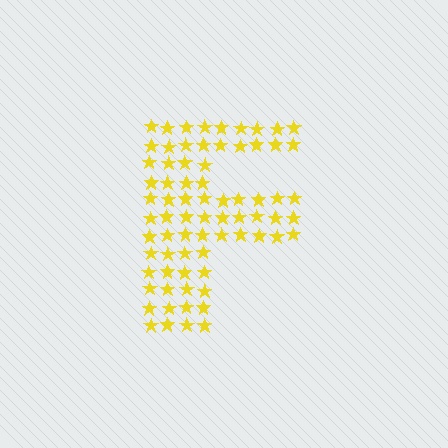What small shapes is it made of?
It is made of small stars.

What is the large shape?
The large shape is the letter F.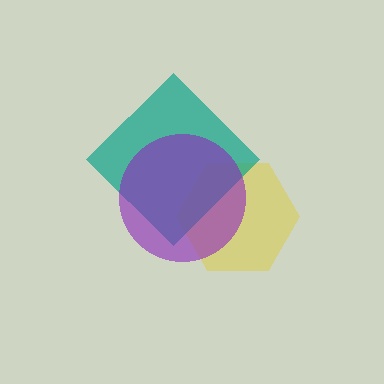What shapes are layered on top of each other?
The layered shapes are: a yellow hexagon, a teal diamond, a purple circle.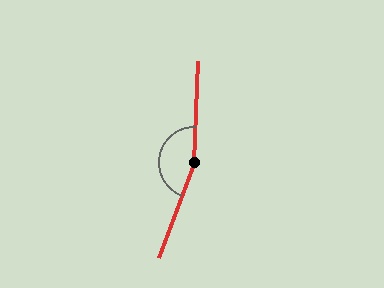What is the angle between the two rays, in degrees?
Approximately 162 degrees.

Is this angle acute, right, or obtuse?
It is obtuse.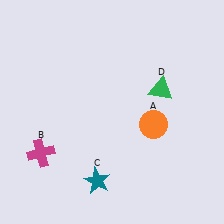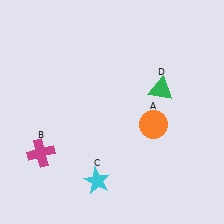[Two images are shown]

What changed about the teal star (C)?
In Image 1, C is teal. In Image 2, it changed to cyan.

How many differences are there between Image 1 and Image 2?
There is 1 difference between the two images.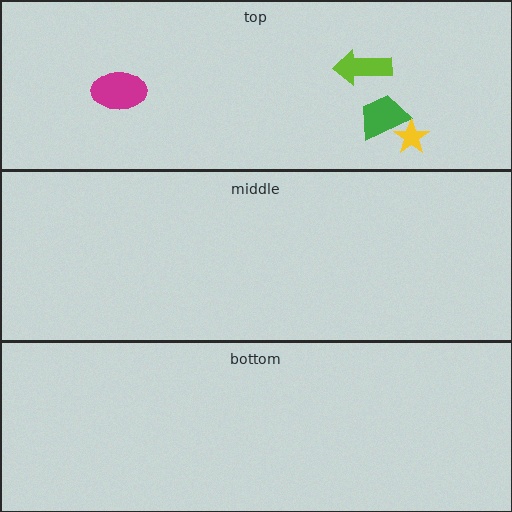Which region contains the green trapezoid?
The top region.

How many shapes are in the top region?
4.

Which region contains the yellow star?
The top region.